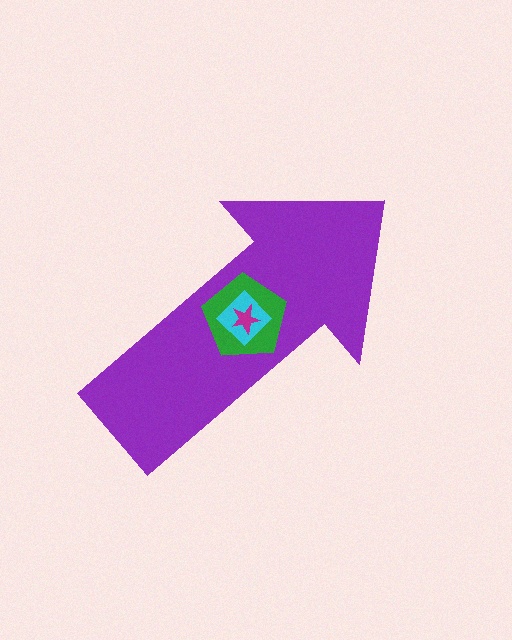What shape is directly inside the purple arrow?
The green pentagon.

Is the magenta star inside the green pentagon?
Yes.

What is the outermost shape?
The purple arrow.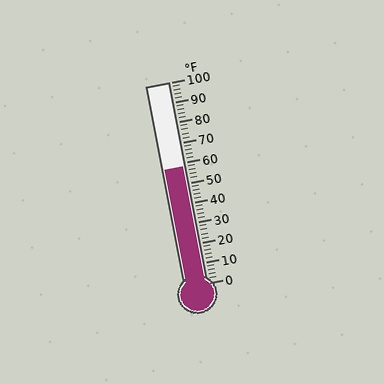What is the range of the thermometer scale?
The thermometer scale ranges from 0°F to 100°F.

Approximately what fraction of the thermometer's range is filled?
The thermometer is filled to approximately 60% of its range.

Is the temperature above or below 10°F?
The temperature is above 10°F.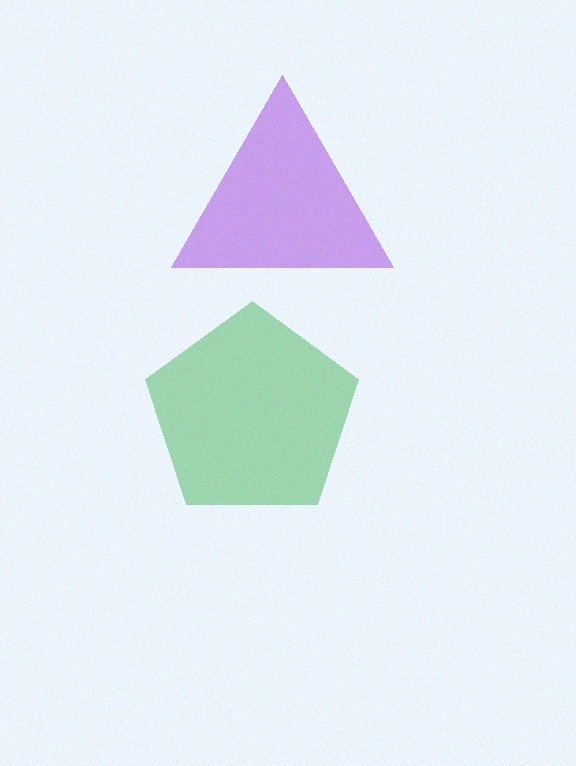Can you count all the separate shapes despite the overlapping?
Yes, there are 2 separate shapes.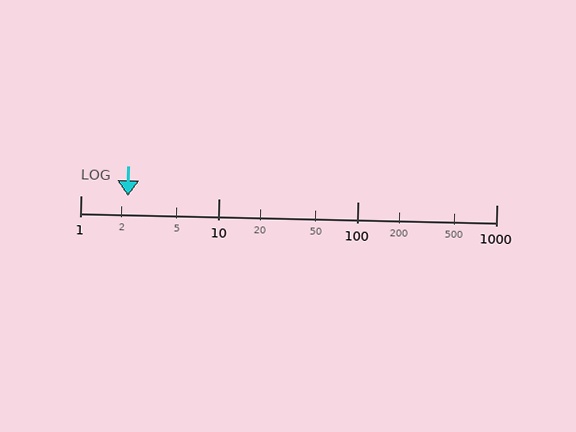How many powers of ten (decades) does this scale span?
The scale spans 3 decades, from 1 to 1000.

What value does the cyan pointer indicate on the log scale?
The pointer indicates approximately 2.2.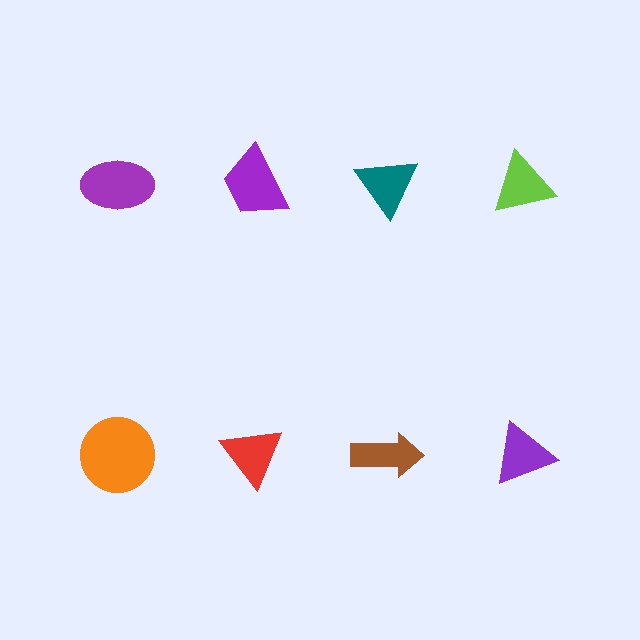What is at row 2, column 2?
A red triangle.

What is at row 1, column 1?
A purple ellipse.